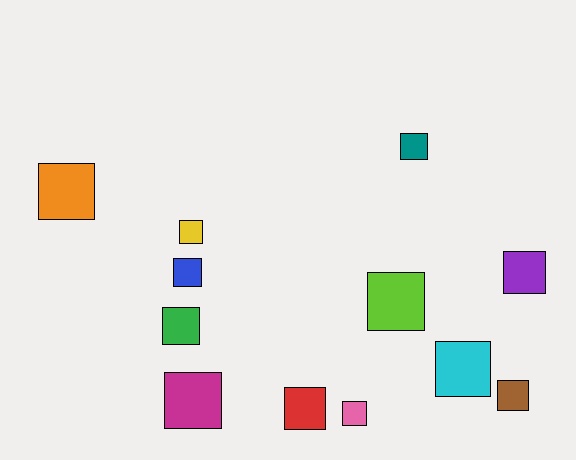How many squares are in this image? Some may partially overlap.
There are 12 squares.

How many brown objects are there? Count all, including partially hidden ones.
There is 1 brown object.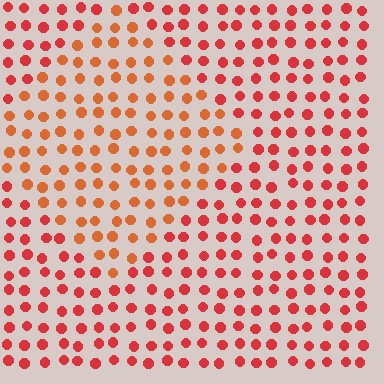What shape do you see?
I see a diamond.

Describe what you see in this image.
The image is filled with small red elements in a uniform arrangement. A diamond-shaped region is visible where the elements are tinted to a slightly different hue, forming a subtle color boundary.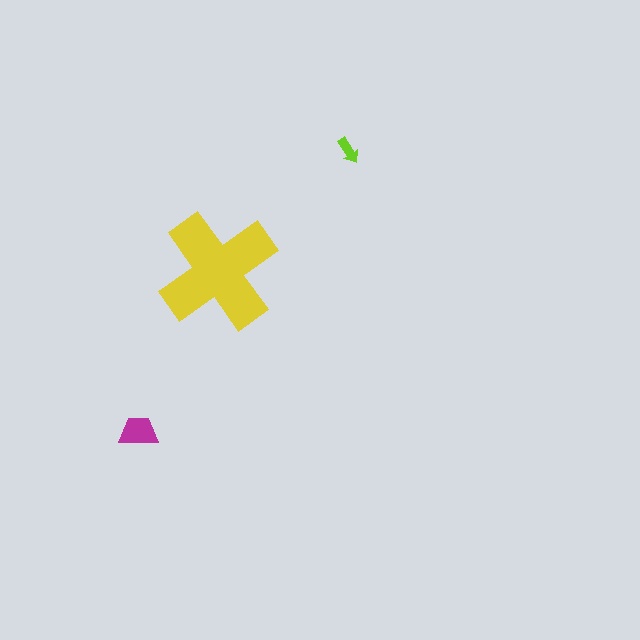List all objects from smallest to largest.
The lime arrow, the magenta trapezoid, the yellow cross.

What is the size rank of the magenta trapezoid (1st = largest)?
2nd.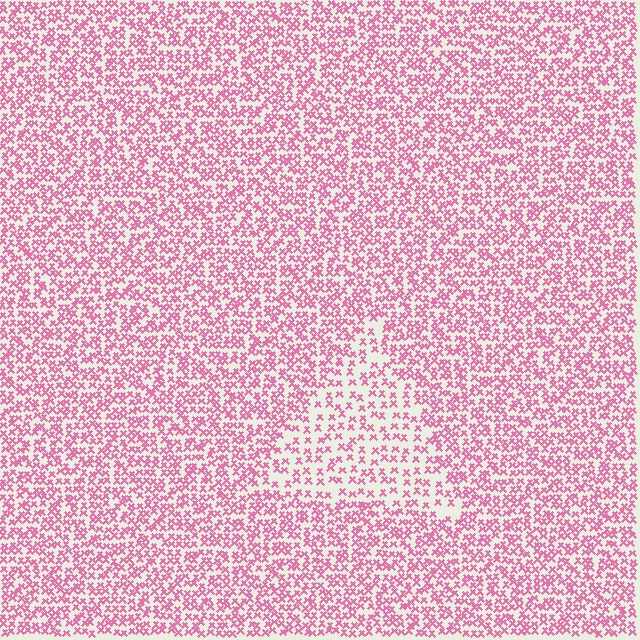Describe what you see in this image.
The image contains small pink elements arranged at two different densities. A triangle-shaped region is visible where the elements are less densely packed than the surrounding area.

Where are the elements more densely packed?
The elements are more densely packed outside the triangle boundary.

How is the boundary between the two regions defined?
The boundary is defined by a change in element density (approximately 1.9x ratio). All elements are the same color, size, and shape.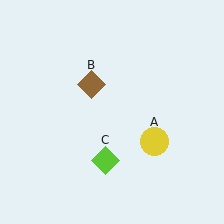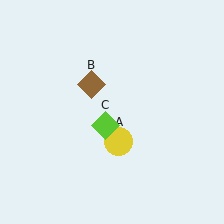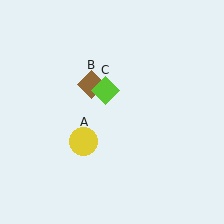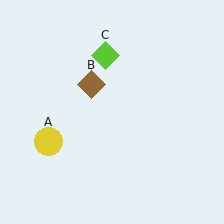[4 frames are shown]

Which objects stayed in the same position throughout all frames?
Brown diamond (object B) remained stationary.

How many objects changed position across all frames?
2 objects changed position: yellow circle (object A), lime diamond (object C).